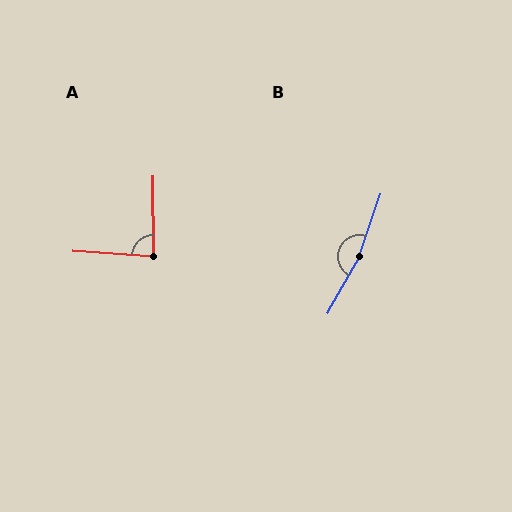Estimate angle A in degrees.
Approximately 86 degrees.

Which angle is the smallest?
A, at approximately 86 degrees.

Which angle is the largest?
B, at approximately 169 degrees.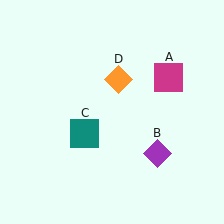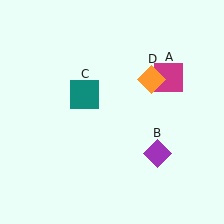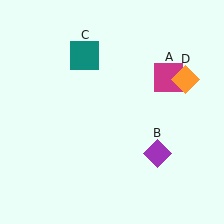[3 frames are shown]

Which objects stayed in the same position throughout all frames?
Magenta square (object A) and purple diamond (object B) remained stationary.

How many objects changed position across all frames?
2 objects changed position: teal square (object C), orange diamond (object D).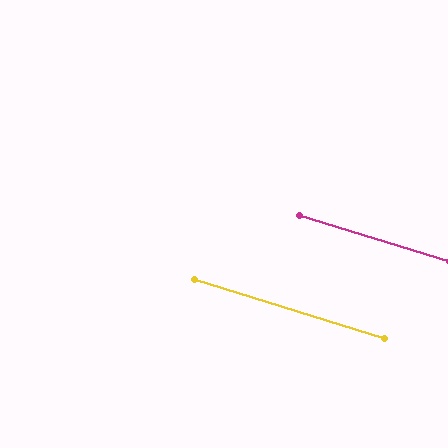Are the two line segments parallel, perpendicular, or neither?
Parallel — their directions differ by only 0.3°.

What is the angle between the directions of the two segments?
Approximately 0 degrees.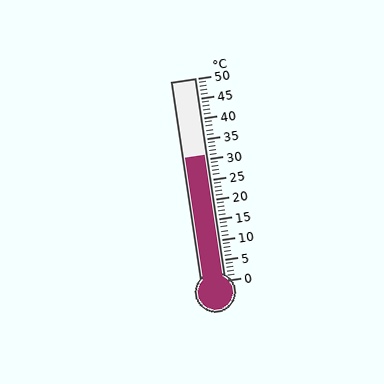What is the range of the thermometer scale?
The thermometer scale ranges from 0°C to 50°C.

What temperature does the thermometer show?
The thermometer shows approximately 31°C.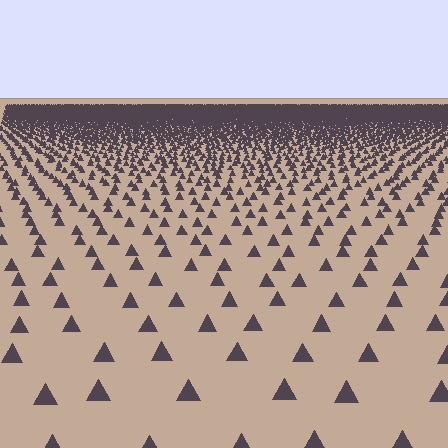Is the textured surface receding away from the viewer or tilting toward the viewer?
The surface is receding away from the viewer. Texture elements get smaller and denser toward the top.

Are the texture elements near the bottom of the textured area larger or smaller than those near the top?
Larger. Near the bottom, elements are closer to the viewer and appear at a bigger on-screen size.